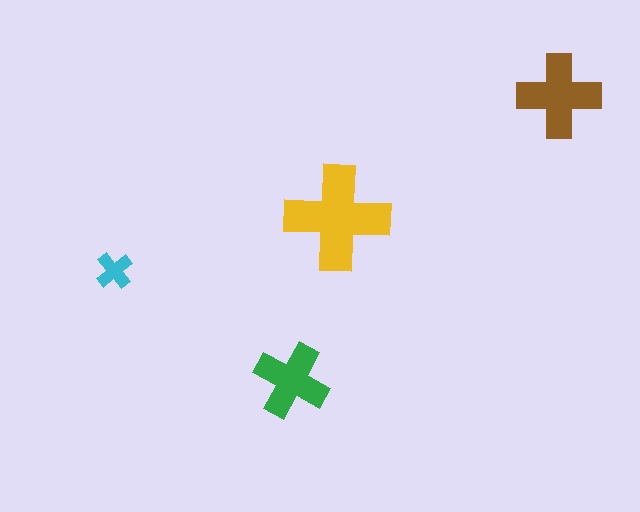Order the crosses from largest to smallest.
the yellow one, the brown one, the green one, the cyan one.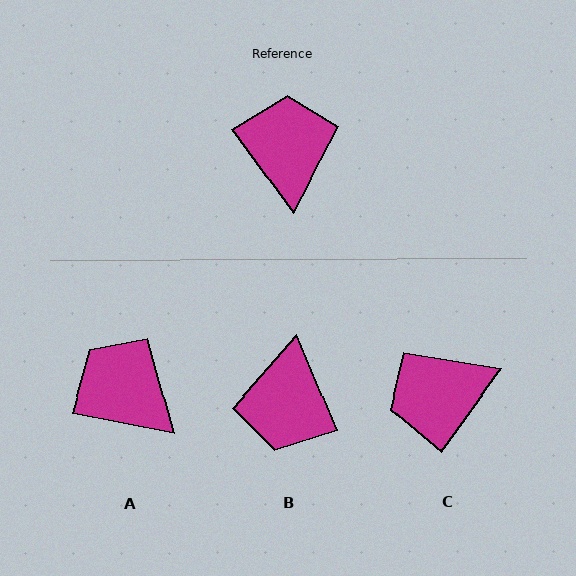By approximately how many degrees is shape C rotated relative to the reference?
Approximately 108 degrees counter-clockwise.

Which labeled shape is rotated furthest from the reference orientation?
B, about 166 degrees away.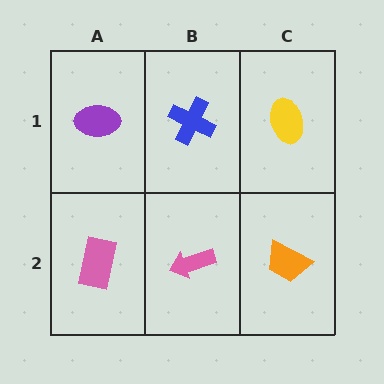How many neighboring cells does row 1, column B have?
3.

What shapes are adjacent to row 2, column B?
A blue cross (row 1, column B), a pink rectangle (row 2, column A), an orange trapezoid (row 2, column C).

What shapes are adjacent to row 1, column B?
A pink arrow (row 2, column B), a purple ellipse (row 1, column A), a yellow ellipse (row 1, column C).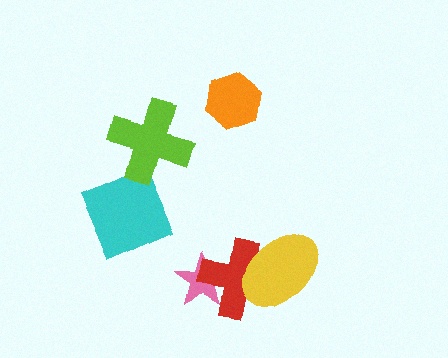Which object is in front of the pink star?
The red cross is in front of the pink star.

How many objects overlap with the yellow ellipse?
1 object overlaps with the yellow ellipse.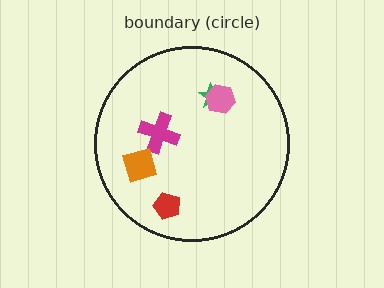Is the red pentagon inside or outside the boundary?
Inside.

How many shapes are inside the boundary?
5 inside, 0 outside.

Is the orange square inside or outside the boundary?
Inside.